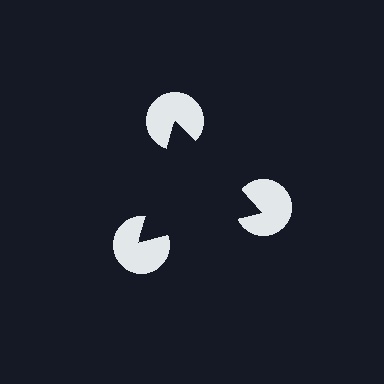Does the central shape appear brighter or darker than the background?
It typically appears slightly darker than the background, even though no actual brightness change is drawn.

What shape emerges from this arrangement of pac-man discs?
An illusory triangle — its edges are inferred from the aligned wedge cuts in the pac-man discs, not physically drawn.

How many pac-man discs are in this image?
There are 3 — one at each vertex of the illusory triangle.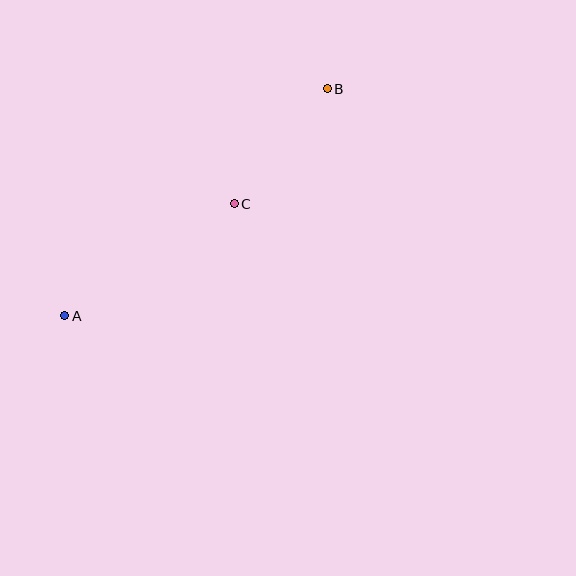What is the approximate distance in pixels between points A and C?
The distance between A and C is approximately 203 pixels.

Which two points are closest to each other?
Points B and C are closest to each other.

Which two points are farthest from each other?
Points A and B are farthest from each other.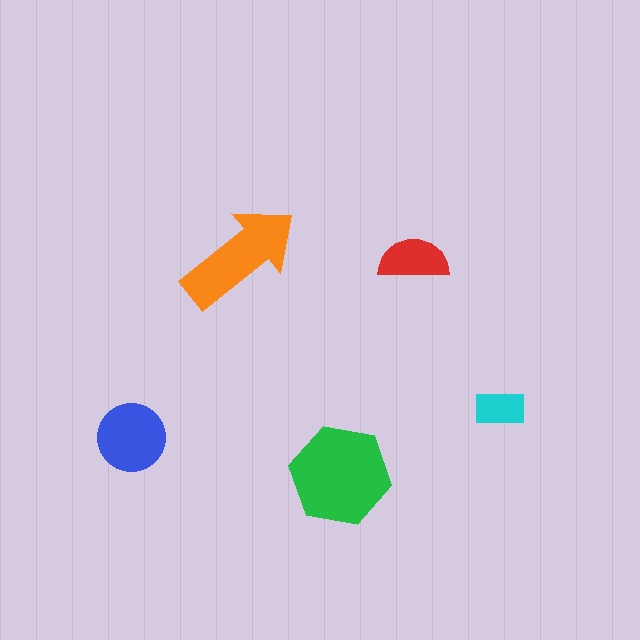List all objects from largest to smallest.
The green hexagon, the orange arrow, the blue circle, the red semicircle, the cyan rectangle.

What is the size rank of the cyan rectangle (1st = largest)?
5th.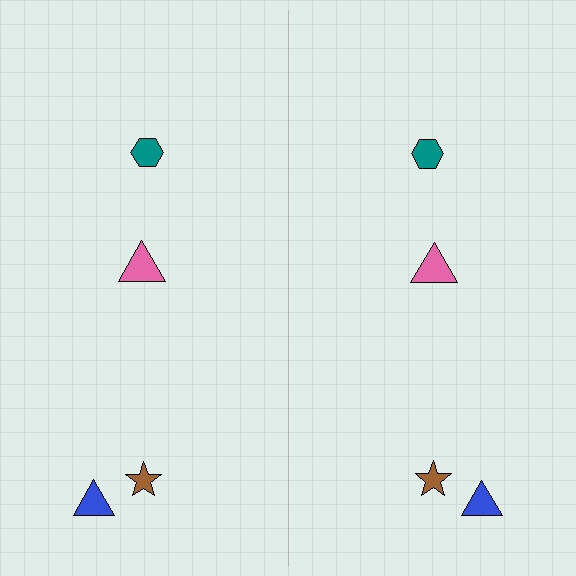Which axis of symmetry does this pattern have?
The pattern has a vertical axis of symmetry running through the center of the image.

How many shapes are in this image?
There are 8 shapes in this image.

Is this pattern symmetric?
Yes, this pattern has bilateral (reflection) symmetry.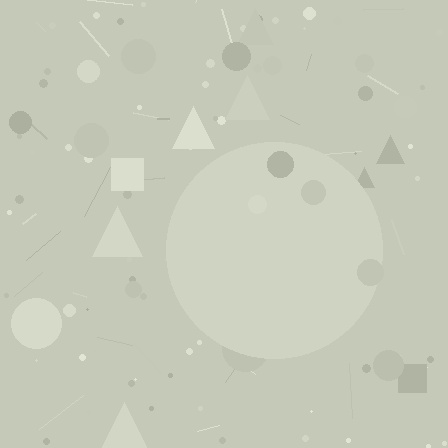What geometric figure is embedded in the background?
A circle is embedded in the background.